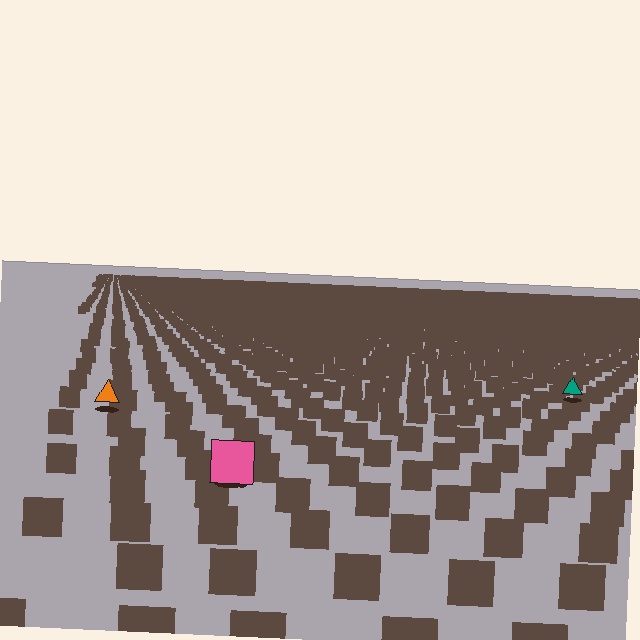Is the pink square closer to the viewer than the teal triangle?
Yes. The pink square is closer — you can tell from the texture gradient: the ground texture is coarser near it.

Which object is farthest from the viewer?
The teal triangle is farthest from the viewer. It appears smaller and the ground texture around it is denser.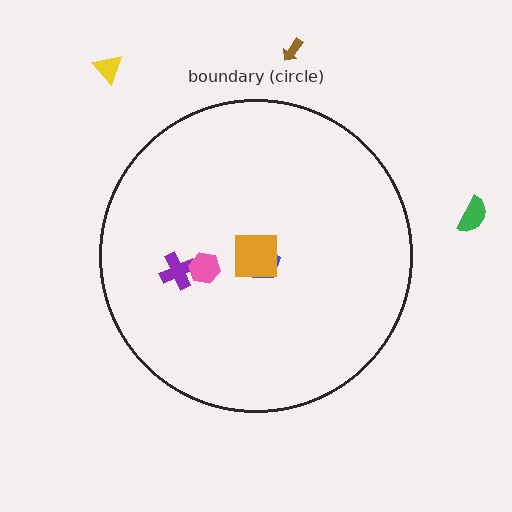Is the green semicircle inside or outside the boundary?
Outside.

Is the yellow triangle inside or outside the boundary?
Outside.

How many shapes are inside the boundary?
4 inside, 3 outside.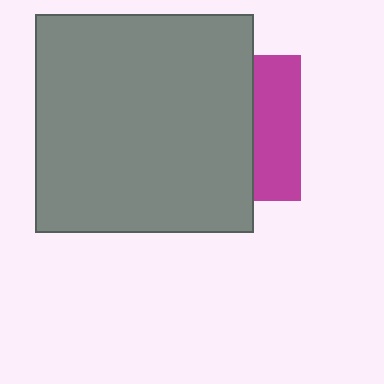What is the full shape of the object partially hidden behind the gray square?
The partially hidden object is a magenta square.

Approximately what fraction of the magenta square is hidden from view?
Roughly 68% of the magenta square is hidden behind the gray square.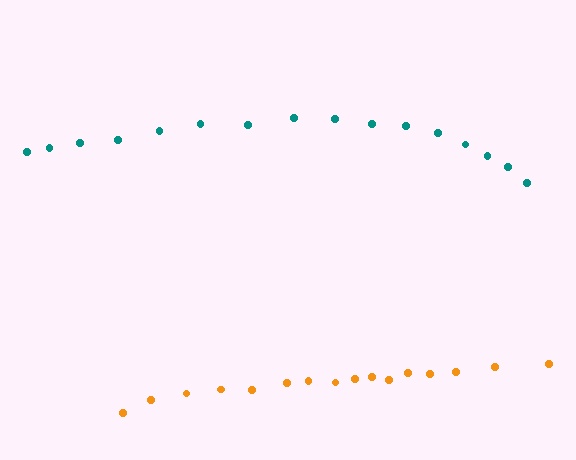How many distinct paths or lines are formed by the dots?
There are 2 distinct paths.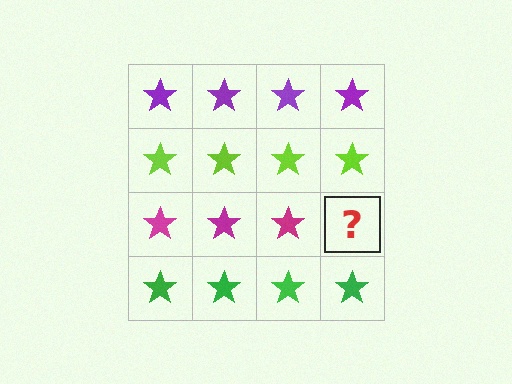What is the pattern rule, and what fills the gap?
The rule is that each row has a consistent color. The gap should be filled with a magenta star.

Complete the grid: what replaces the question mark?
The question mark should be replaced with a magenta star.